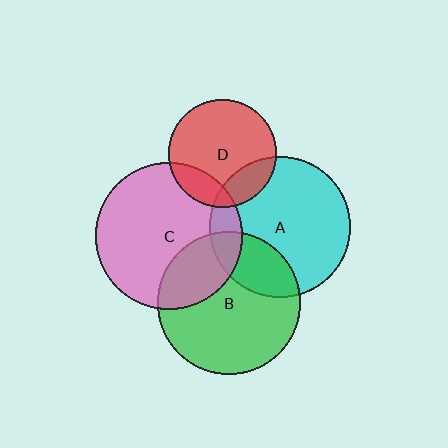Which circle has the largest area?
Circle C (pink).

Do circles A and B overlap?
Yes.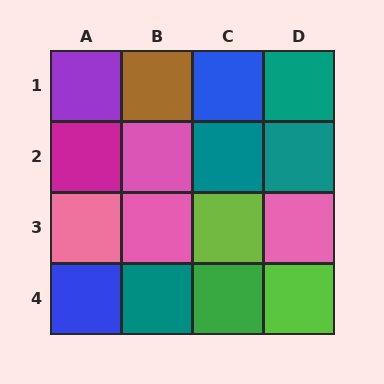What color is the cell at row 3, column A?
Pink.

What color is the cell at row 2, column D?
Teal.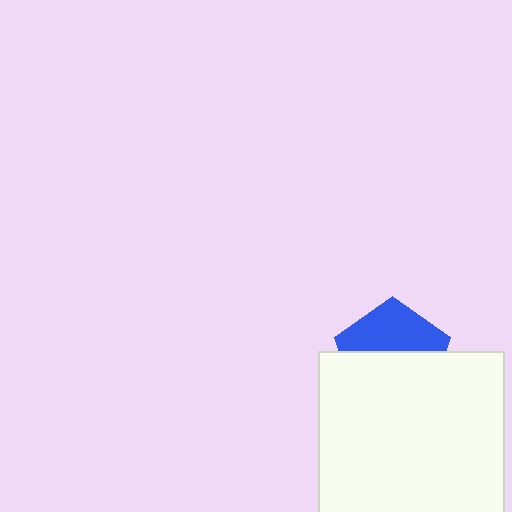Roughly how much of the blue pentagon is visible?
About half of it is visible (roughly 45%).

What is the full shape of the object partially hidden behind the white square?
The partially hidden object is a blue pentagon.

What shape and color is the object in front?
The object in front is a white square.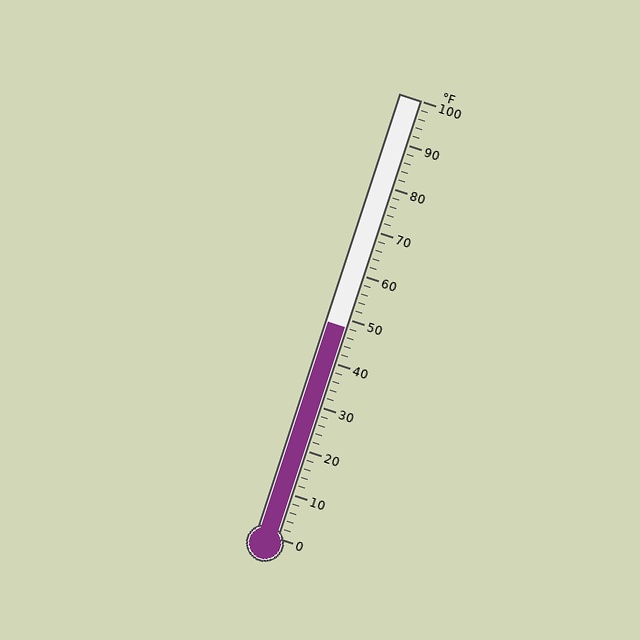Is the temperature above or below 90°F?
The temperature is below 90°F.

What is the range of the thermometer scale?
The thermometer scale ranges from 0°F to 100°F.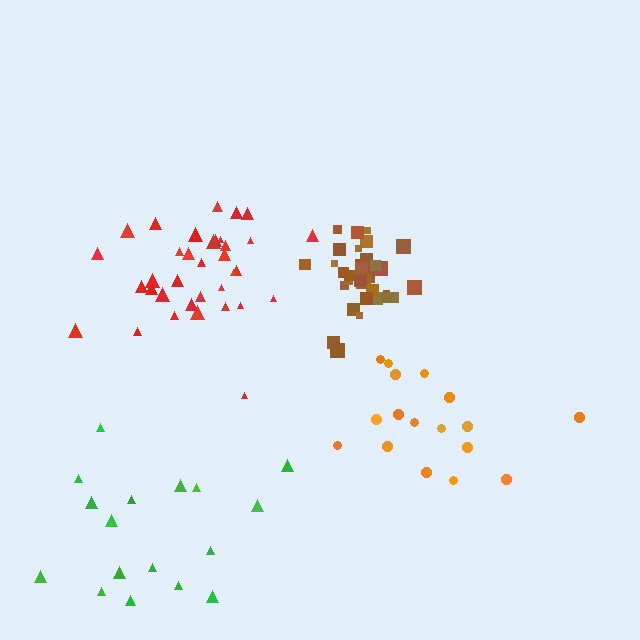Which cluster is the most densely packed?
Brown.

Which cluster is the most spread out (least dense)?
Green.